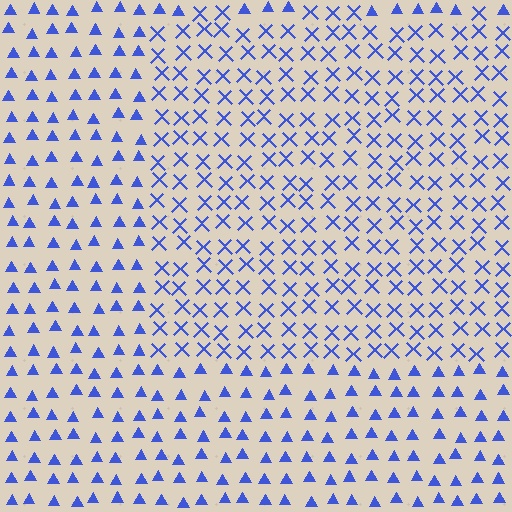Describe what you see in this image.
The image is filled with small blue elements arranged in a uniform grid. A rectangle-shaped region contains X marks, while the surrounding area contains triangles. The boundary is defined purely by the change in element shape.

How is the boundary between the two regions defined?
The boundary is defined by a change in element shape: X marks inside vs. triangles outside. All elements share the same color and spacing.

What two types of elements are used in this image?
The image uses X marks inside the rectangle region and triangles outside it.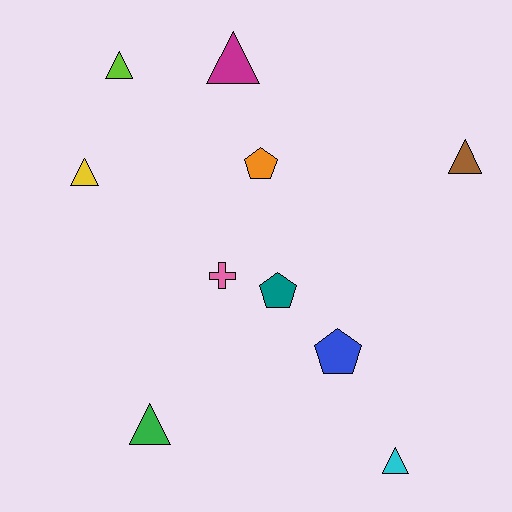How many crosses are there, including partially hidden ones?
There is 1 cross.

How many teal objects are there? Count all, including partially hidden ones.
There is 1 teal object.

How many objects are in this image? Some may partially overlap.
There are 10 objects.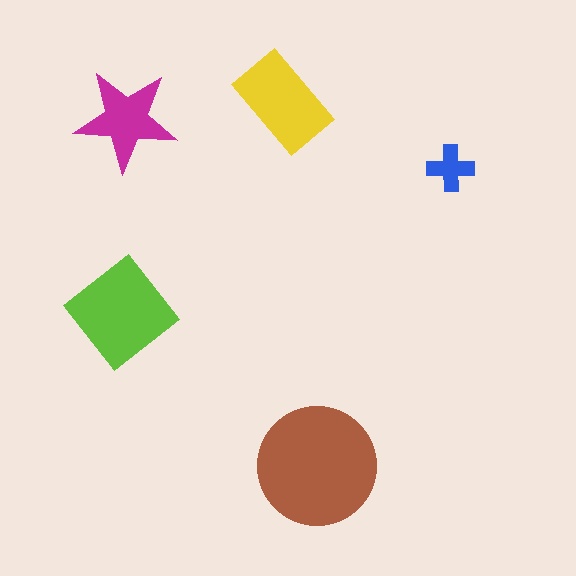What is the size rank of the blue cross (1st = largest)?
5th.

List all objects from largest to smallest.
The brown circle, the lime diamond, the yellow rectangle, the magenta star, the blue cross.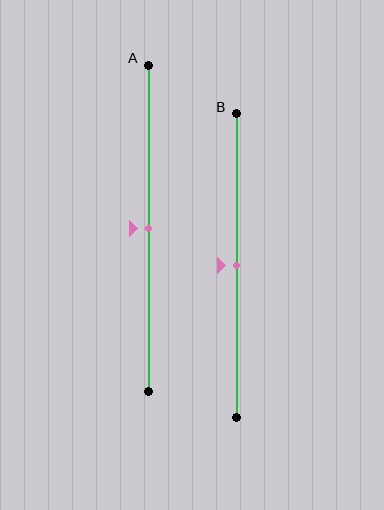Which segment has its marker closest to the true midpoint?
Segment A has its marker closest to the true midpoint.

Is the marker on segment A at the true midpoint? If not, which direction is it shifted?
Yes, the marker on segment A is at the true midpoint.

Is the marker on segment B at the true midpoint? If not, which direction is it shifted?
Yes, the marker on segment B is at the true midpoint.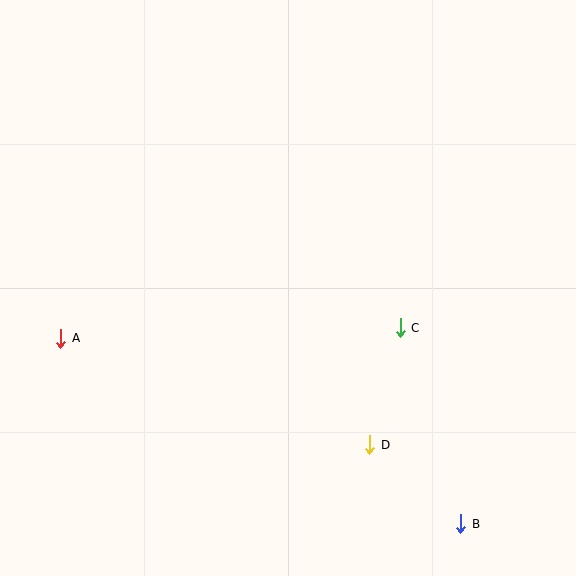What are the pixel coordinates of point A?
Point A is at (61, 338).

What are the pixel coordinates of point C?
Point C is at (400, 328).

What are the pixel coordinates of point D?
Point D is at (370, 445).